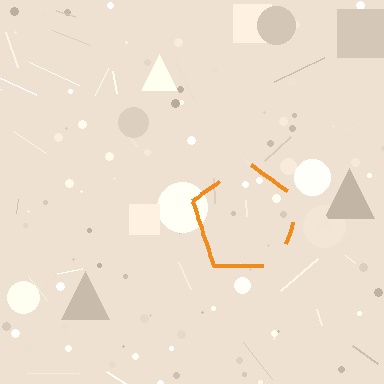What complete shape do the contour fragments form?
The contour fragments form a pentagon.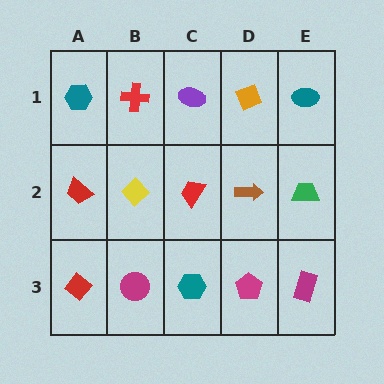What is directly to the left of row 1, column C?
A red cross.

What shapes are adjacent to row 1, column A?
A red trapezoid (row 2, column A), a red cross (row 1, column B).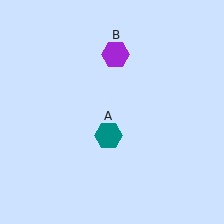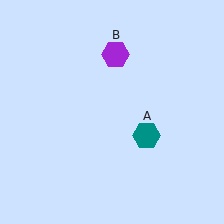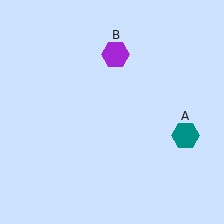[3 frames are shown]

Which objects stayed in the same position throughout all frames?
Purple hexagon (object B) remained stationary.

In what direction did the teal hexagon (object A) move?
The teal hexagon (object A) moved right.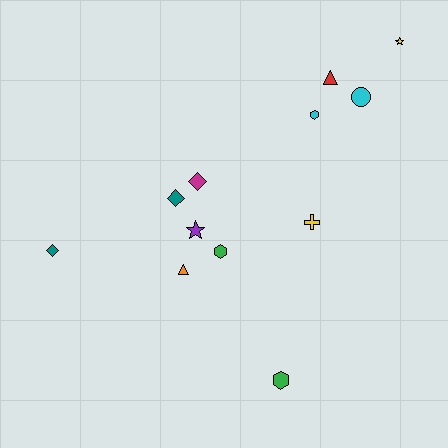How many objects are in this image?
There are 12 objects.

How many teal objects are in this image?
There are 2 teal objects.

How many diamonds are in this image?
There are 3 diamonds.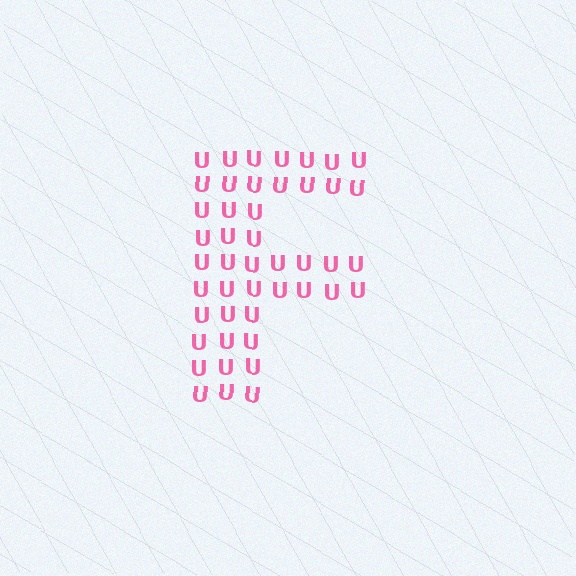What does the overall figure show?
The overall figure shows the letter F.